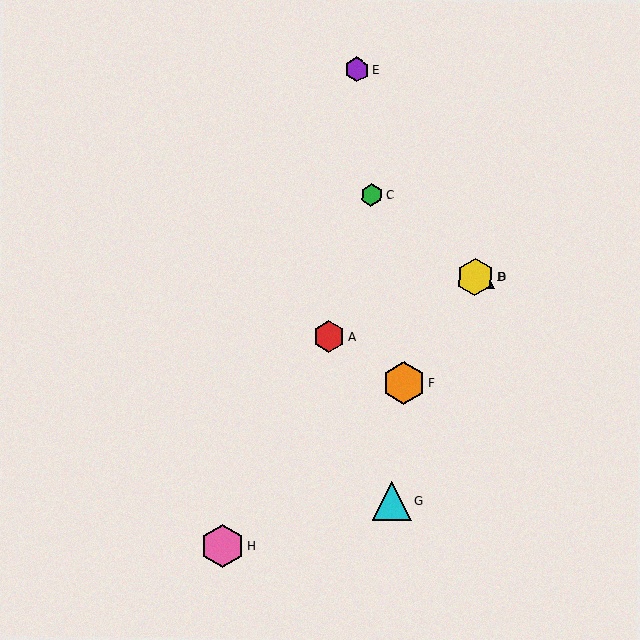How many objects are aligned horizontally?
2 objects (B, D) are aligned horizontally.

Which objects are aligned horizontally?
Objects B, D are aligned horizontally.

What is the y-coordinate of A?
Object A is at y≈337.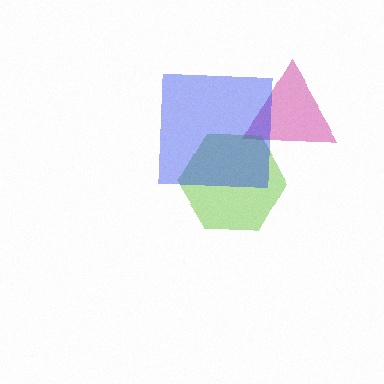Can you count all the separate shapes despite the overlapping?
Yes, there are 3 separate shapes.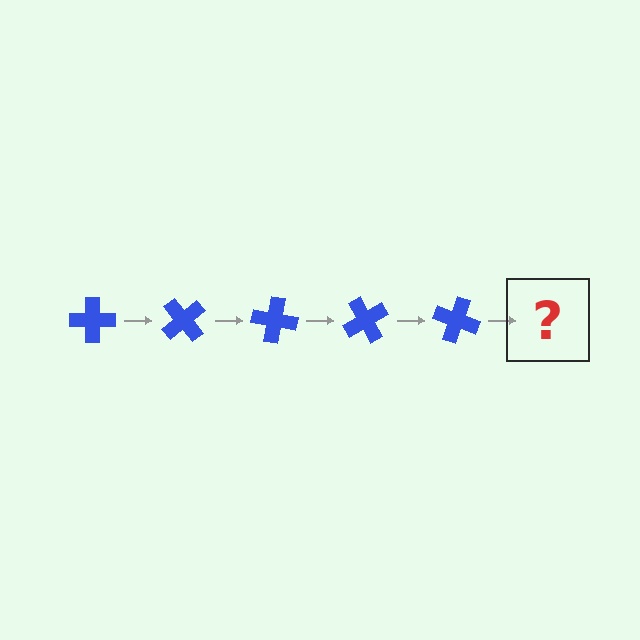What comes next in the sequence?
The next element should be a blue cross rotated 250 degrees.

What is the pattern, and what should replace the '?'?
The pattern is that the cross rotates 50 degrees each step. The '?' should be a blue cross rotated 250 degrees.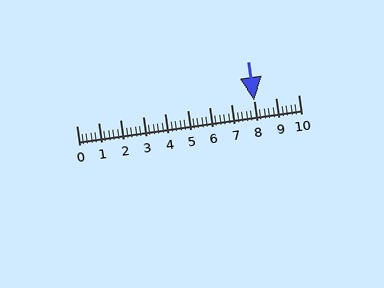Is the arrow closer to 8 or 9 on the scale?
The arrow is closer to 8.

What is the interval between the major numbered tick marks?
The major tick marks are spaced 1 units apart.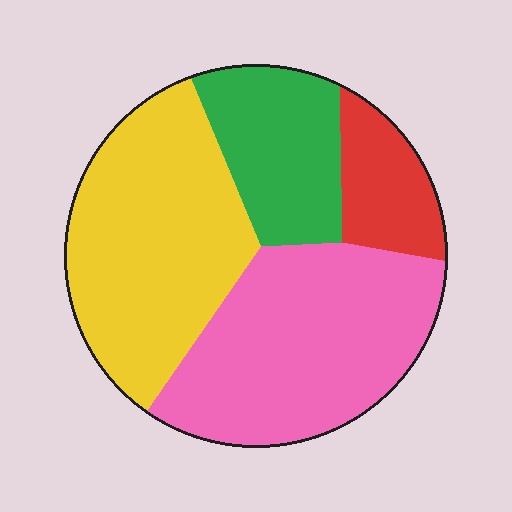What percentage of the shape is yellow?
Yellow covers about 35% of the shape.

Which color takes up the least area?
Red, at roughly 10%.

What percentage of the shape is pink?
Pink takes up about three eighths (3/8) of the shape.